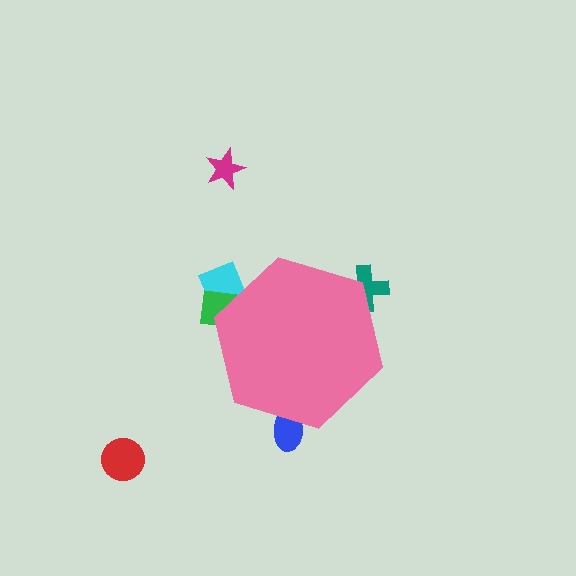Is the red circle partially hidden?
No, the red circle is fully visible.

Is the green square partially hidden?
Yes, the green square is partially hidden behind the pink hexagon.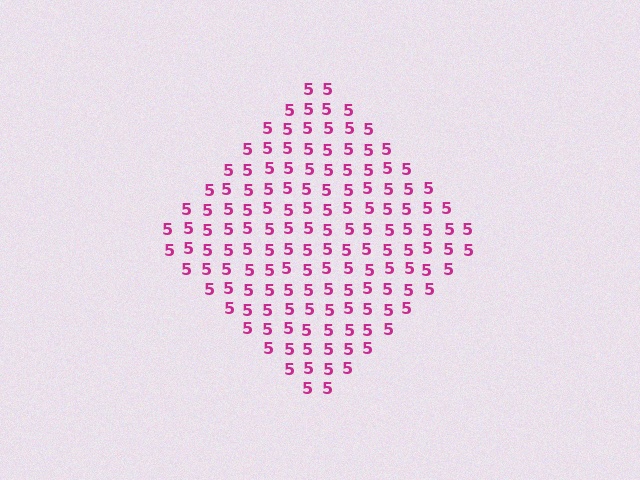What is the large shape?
The large shape is a diamond.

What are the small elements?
The small elements are digit 5's.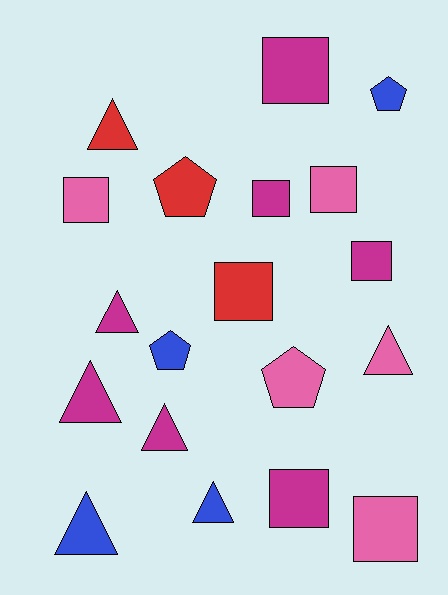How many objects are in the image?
There are 19 objects.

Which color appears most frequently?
Magenta, with 7 objects.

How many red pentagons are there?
There is 1 red pentagon.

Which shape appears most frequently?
Square, with 8 objects.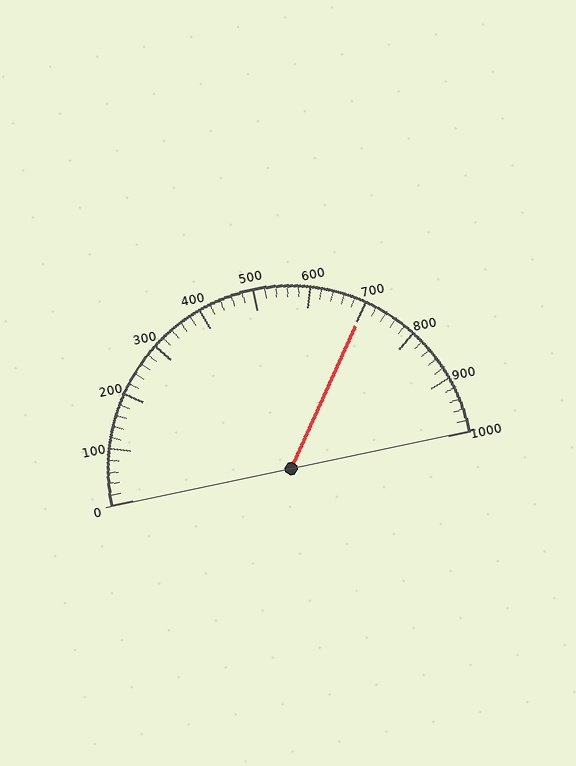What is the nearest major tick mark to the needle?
The nearest major tick mark is 700.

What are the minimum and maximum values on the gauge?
The gauge ranges from 0 to 1000.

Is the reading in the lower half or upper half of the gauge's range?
The reading is in the upper half of the range (0 to 1000).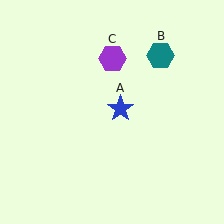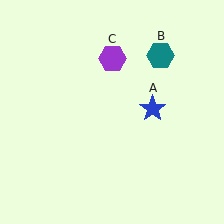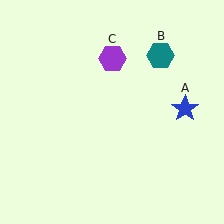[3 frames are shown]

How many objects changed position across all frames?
1 object changed position: blue star (object A).